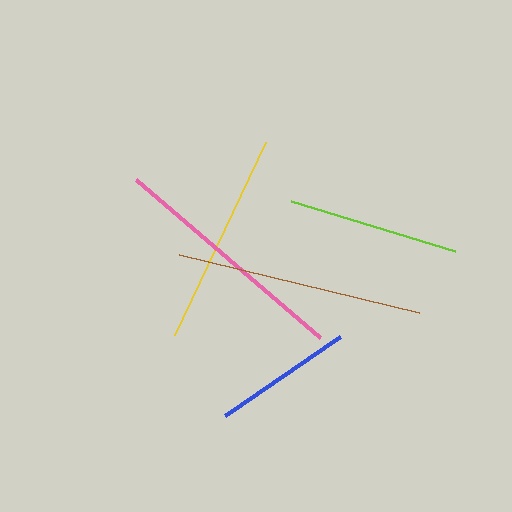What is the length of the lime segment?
The lime segment is approximately 171 pixels long.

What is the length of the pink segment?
The pink segment is approximately 242 pixels long.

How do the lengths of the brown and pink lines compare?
The brown and pink lines are approximately the same length.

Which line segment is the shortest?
The blue line is the shortest at approximately 139 pixels.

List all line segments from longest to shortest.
From longest to shortest: brown, pink, yellow, lime, blue.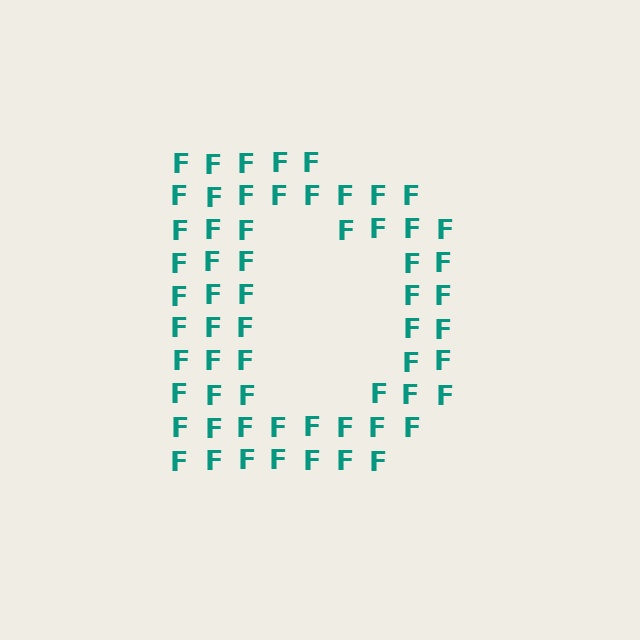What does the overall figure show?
The overall figure shows the letter D.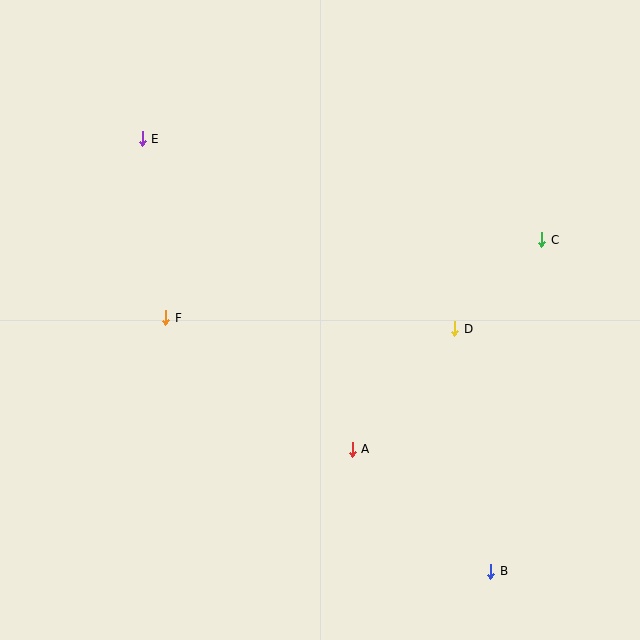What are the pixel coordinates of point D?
Point D is at (455, 329).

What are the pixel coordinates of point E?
Point E is at (142, 139).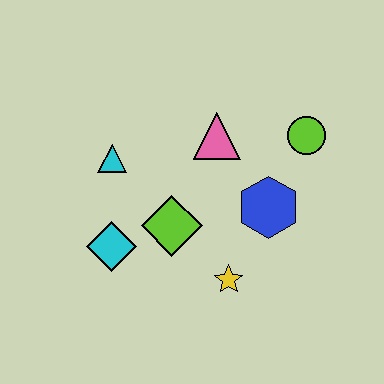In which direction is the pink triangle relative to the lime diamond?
The pink triangle is above the lime diamond.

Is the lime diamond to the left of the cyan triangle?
No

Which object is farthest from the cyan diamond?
The lime circle is farthest from the cyan diamond.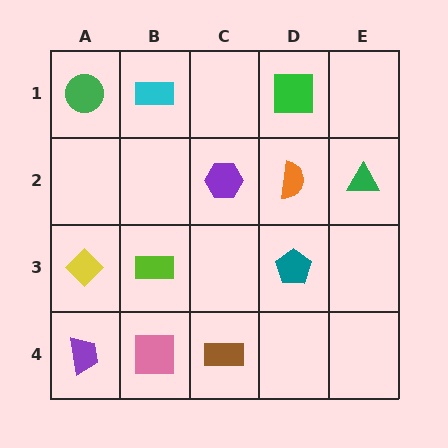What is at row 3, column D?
A teal pentagon.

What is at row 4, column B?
A pink square.